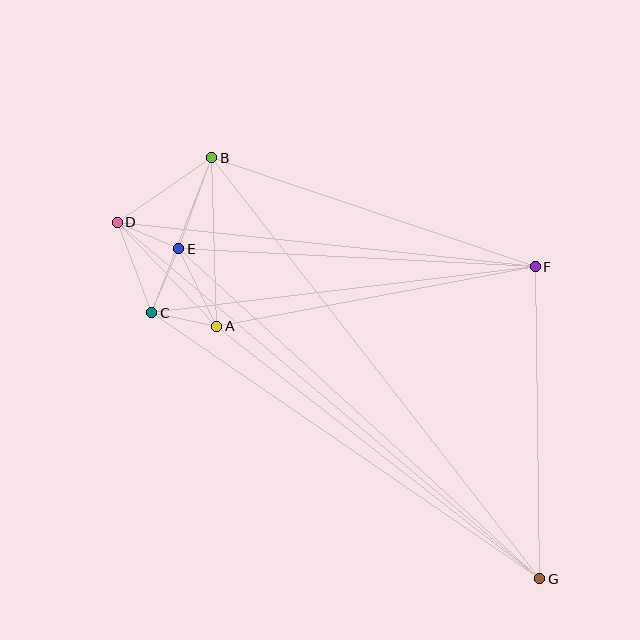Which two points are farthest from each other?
Points D and G are farthest from each other.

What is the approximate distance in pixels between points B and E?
The distance between B and E is approximately 97 pixels.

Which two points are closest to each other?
Points A and C are closest to each other.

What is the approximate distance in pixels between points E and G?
The distance between E and G is approximately 489 pixels.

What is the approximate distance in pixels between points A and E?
The distance between A and E is approximately 86 pixels.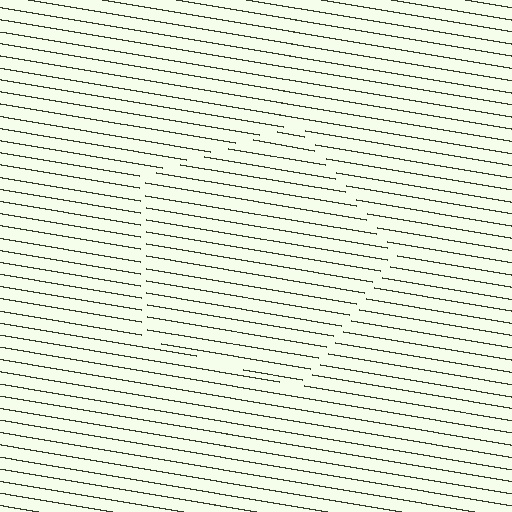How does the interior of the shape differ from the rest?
The interior of the shape contains the same grating, shifted by half a period — the contour is defined by the phase discontinuity where line-ends from the inner and outer gratings abut.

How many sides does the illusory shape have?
5 sides — the line-ends trace a pentagon.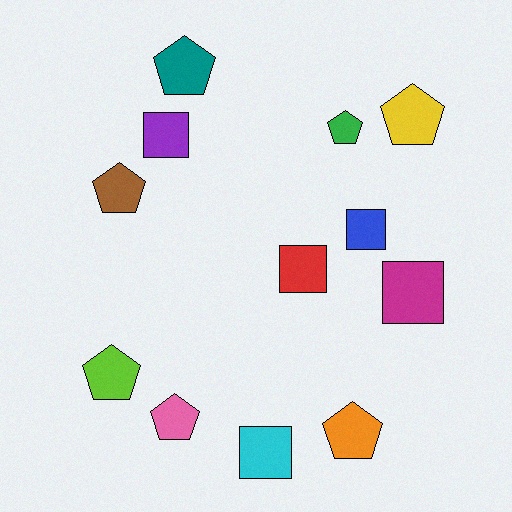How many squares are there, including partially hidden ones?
There are 5 squares.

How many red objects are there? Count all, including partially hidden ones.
There is 1 red object.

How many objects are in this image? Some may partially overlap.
There are 12 objects.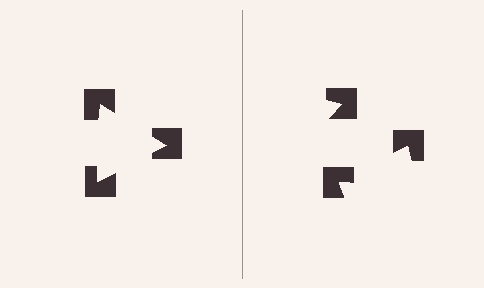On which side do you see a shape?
An illusory triangle appears on the left side. On the right side the wedge cuts are rotated, so no coherent shape forms.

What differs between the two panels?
The notched squares are positioned identically on both sides; only the wedge orientations differ. On the left they align to a triangle; on the right they are misaligned.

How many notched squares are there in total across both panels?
6 — 3 on each side.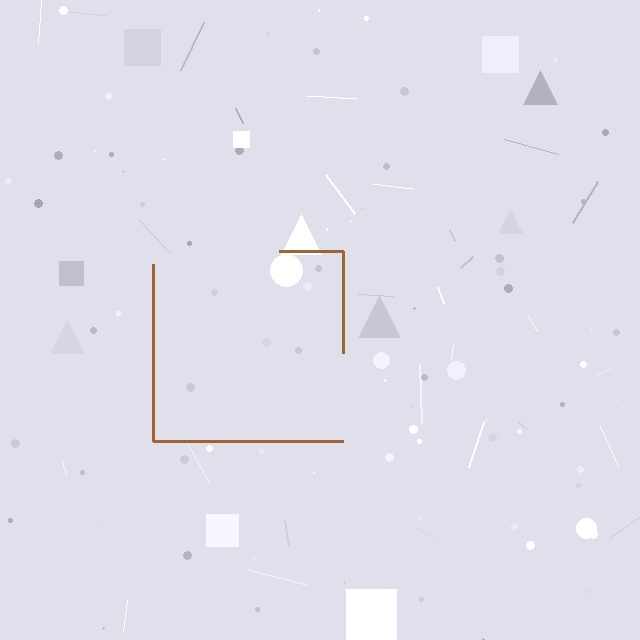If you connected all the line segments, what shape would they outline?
They would outline a square.